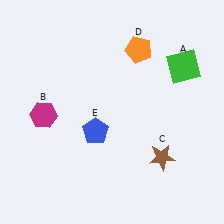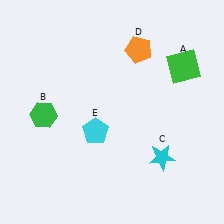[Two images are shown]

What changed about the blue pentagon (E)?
In Image 1, E is blue. In Image 2, it changed to cyan.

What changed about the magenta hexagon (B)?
In Image 1, B is magenta. In Image 2, it changed to green.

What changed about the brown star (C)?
In Image 1, C is brown. In Image 2, it changed to cyan.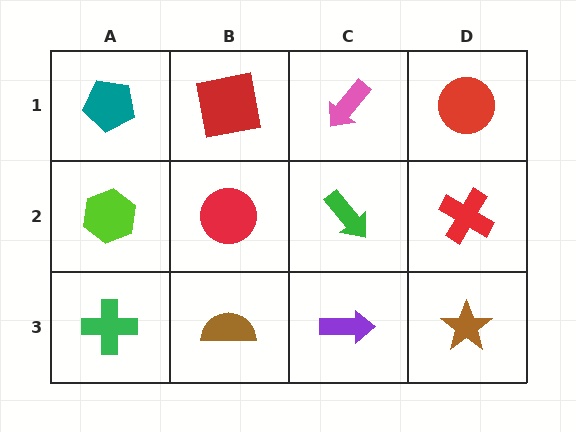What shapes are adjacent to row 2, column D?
A red circle (row 1, column D), a brown star (row 3, column D), a green arrow (row 2, column C).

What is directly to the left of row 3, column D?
A purple arrow.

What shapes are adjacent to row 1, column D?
A red cross (row 2, column D), a pink arrow (row 1, column C).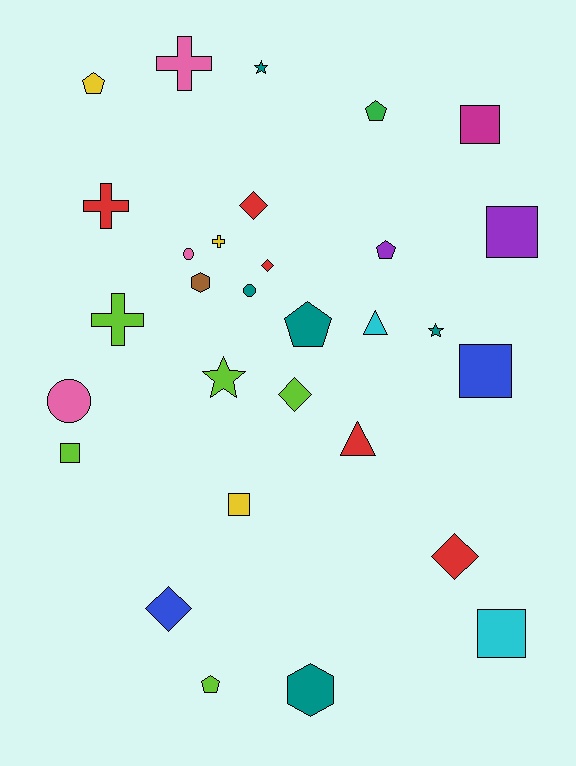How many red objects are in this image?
There are 5 red objects.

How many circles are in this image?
There are 3 circles.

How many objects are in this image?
There are 30 objects.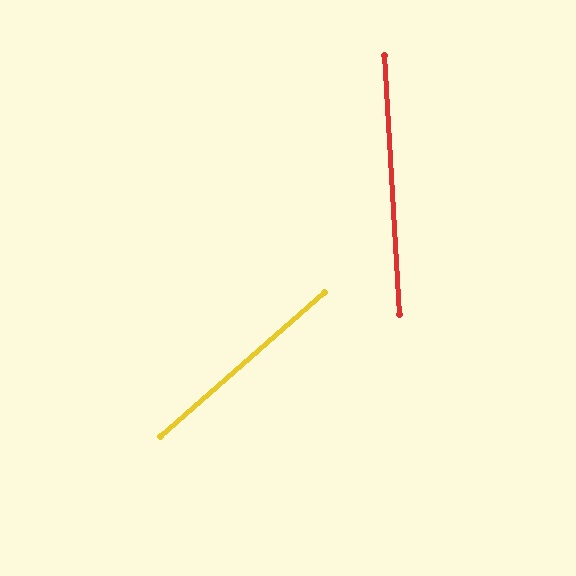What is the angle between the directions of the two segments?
Approximately 52 degrees.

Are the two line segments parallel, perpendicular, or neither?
Neither parallel nor perpendicular — they differ by about 52°.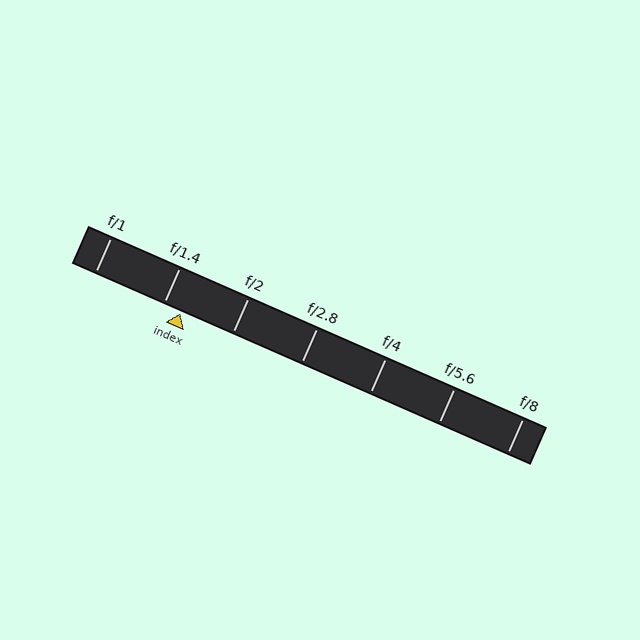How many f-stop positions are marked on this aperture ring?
There are 7 f-stop positions marked.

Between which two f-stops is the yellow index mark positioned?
The index mark is between f/1.4 and f/2.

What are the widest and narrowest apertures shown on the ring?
The widest aperture shown is f/1 and the narrowest is f/8.